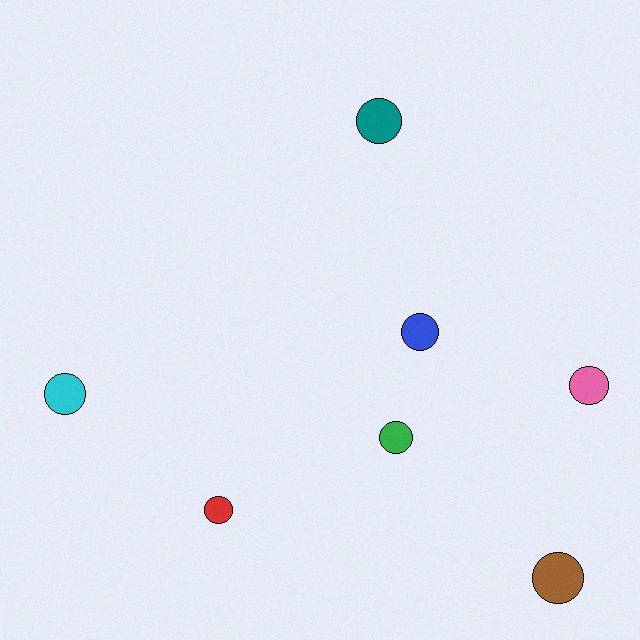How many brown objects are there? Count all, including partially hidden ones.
There is 1 brown object.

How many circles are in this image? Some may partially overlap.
There are 7 circles.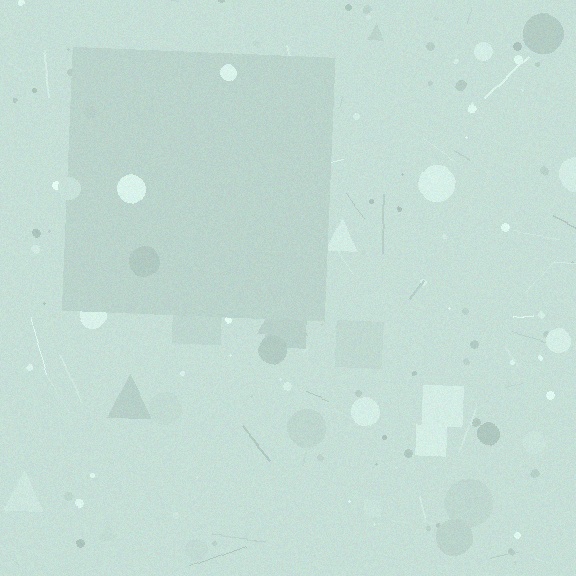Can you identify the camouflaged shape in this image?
The camouflaged shape is a square.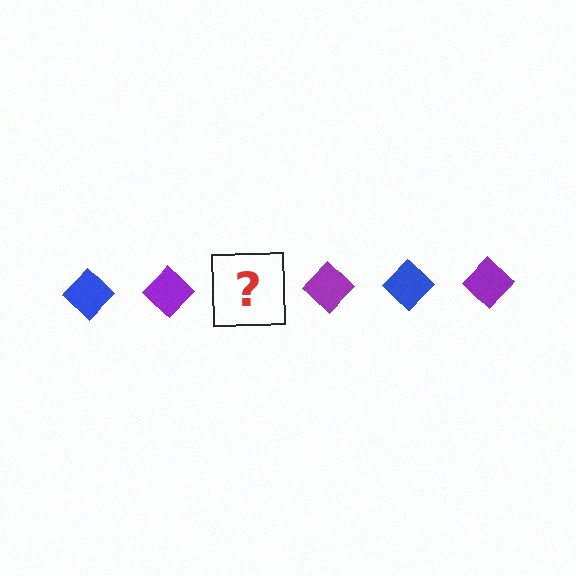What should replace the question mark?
The question mark should be replaced with a blue diamond.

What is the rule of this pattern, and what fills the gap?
The rule is that the pattern cycles through blue, purple diamonds. The gap should be filled with a blue diamond.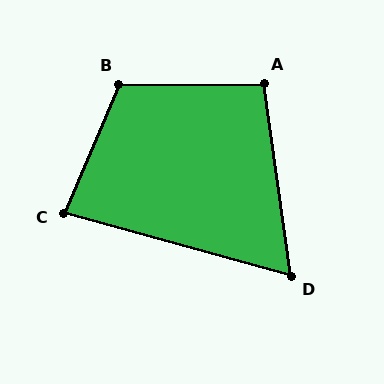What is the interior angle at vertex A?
Approximately 98 degrees (obtuse).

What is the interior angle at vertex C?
Approximately 82 degrees (acute).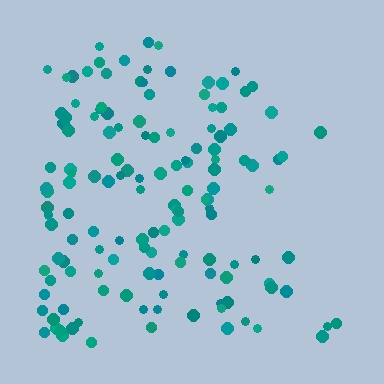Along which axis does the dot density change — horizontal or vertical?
Horizontal.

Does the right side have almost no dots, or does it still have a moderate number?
Still a moderate number, just noticeably fewer than the left.